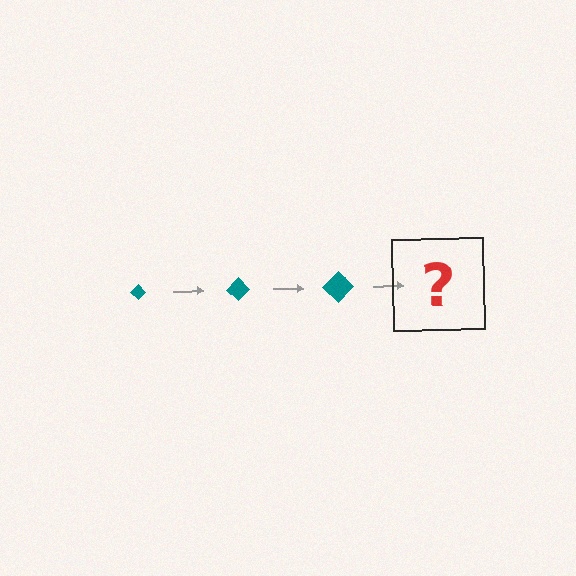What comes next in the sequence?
The next element should be a teal diamond, larger than the previous one.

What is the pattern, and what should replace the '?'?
The pattern is that the diamond gets progressively larger each step. The '?' should be a teal diamond, larger than the previous one.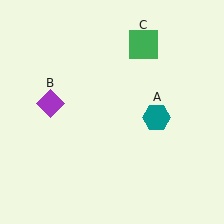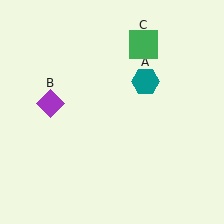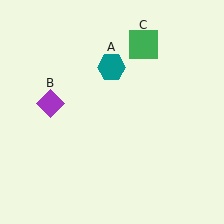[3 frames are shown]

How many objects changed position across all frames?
1 object changed position: teal hexagon (object A).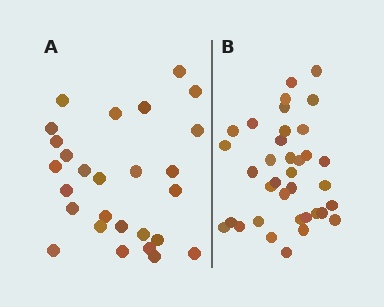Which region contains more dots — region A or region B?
Region B (the right region) has more dots.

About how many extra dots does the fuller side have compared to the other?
Region B has roughly 8 or so more dots than region A.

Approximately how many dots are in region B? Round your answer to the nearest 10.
About 40 dots. (The exact count is 36, which rounds to 40.)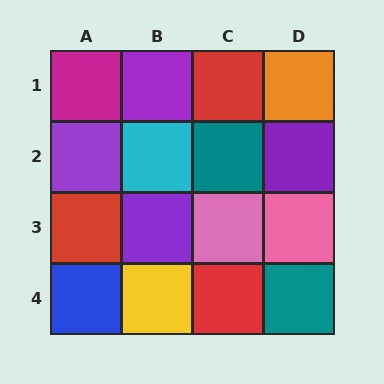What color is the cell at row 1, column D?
Orange.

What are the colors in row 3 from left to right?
Red, purple, pink, pink.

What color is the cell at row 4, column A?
Blue.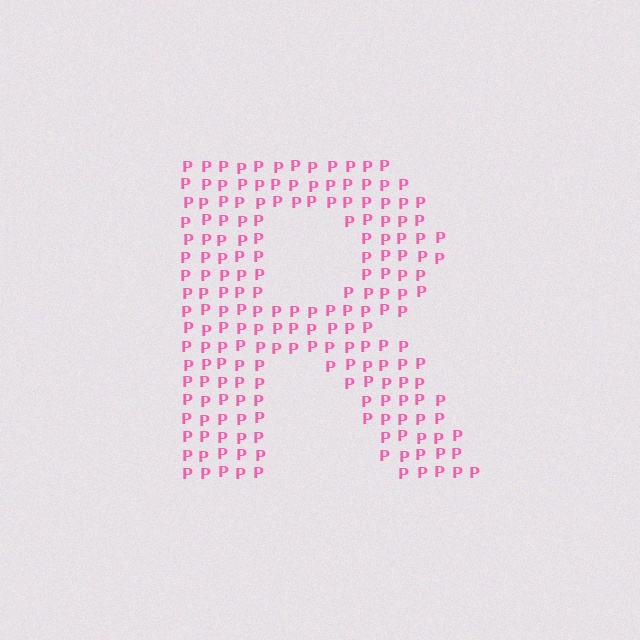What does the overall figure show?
The overall figure shows the letter R.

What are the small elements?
The small elements are letter P's.